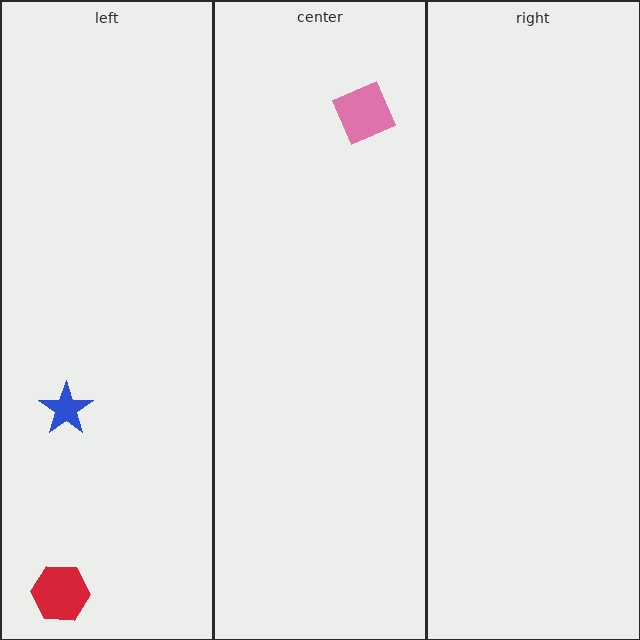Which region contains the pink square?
The center region.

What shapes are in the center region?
The pink square.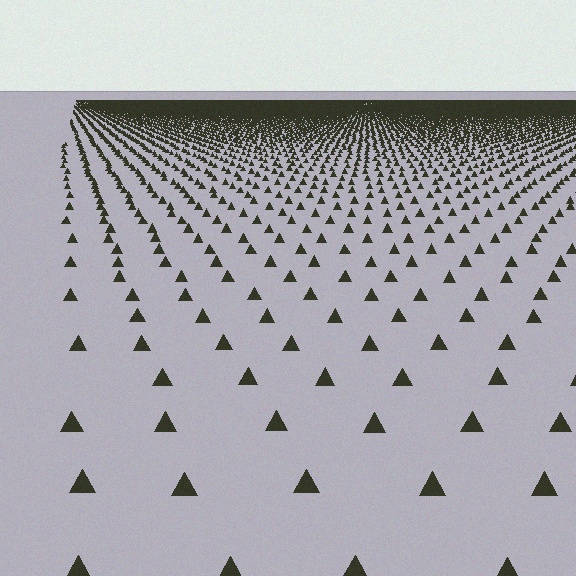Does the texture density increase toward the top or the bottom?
Density increases toward the top.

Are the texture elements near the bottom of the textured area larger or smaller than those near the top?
Larger. Near the bottom, elements are closer to the viewer and appear at a bigger on-screen size.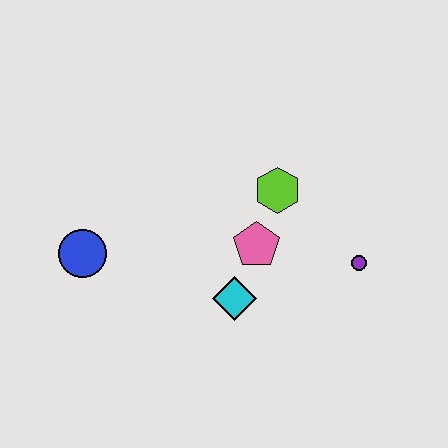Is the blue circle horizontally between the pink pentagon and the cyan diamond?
No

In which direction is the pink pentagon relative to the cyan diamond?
The pink pentagon is above the cyan diamond.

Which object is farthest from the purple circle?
The blue circle is farthest from the purple circle.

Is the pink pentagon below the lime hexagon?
Yes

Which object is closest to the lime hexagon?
The pink pentagon is closest to the lime hexagon.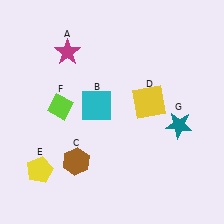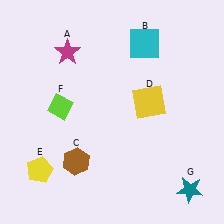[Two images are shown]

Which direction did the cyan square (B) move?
The cyan square (B) moved up.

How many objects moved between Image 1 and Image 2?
2 objects moved between the two images.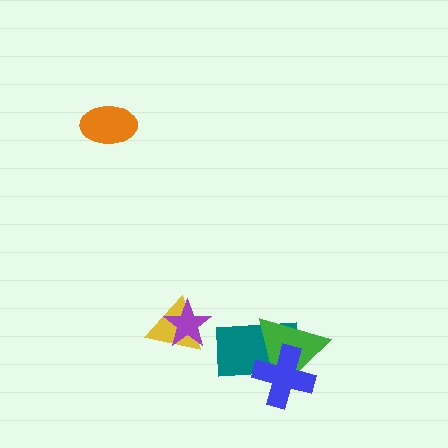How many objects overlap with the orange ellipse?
0 objects overlap with the orange ellipse.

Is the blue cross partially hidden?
No, no other shape covers it.